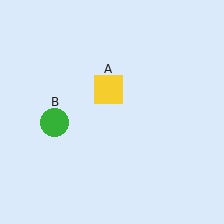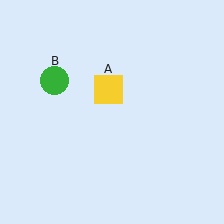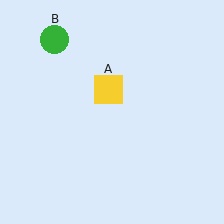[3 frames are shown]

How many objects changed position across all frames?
1 object changed position: green circle (object B).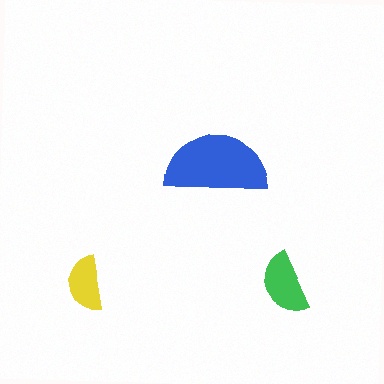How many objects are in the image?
There are 3 objects in the image.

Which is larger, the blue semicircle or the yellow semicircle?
The blue one.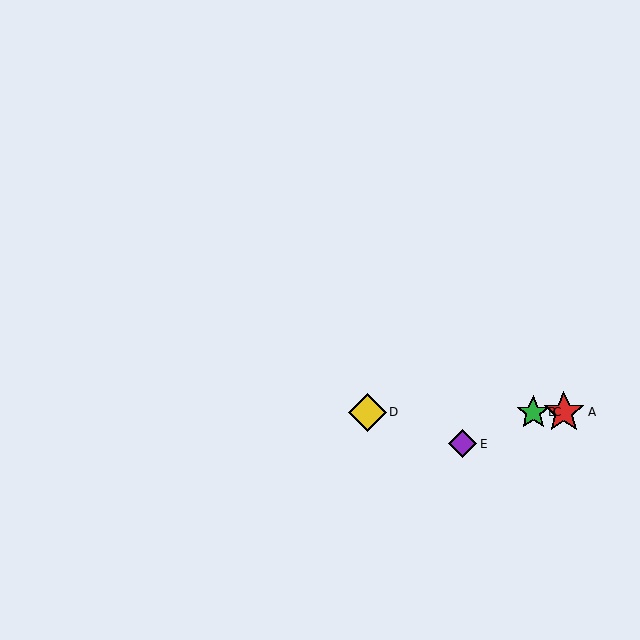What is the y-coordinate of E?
Object E is at y≈444.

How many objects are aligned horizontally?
4 objects (A, B, C, D) are aligned horizontally.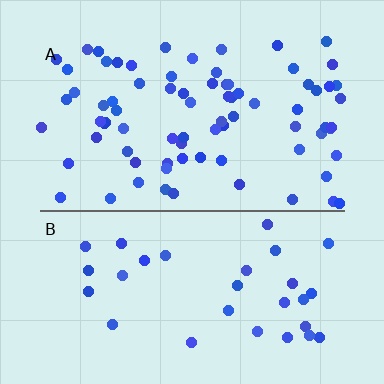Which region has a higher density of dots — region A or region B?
A (the top).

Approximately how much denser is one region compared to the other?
Approximately 2.5× — region A over region B.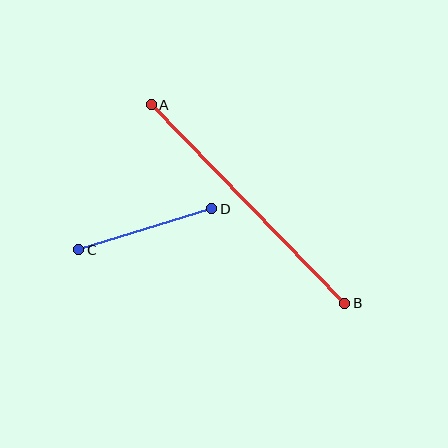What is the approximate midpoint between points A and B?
The midpoint is at approximately (248, 204) pixels.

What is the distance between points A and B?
The distance is approximately 277 pixels.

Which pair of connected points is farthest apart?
Points A and B are farthest apart.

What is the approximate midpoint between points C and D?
The midpoint is at approximately (145, 229) pixels.